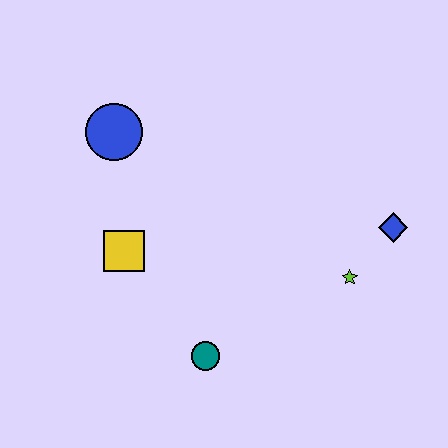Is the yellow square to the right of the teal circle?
No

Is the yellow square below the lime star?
No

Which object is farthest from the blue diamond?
The blue circle is farthest from the blue diamond.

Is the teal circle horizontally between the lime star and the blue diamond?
No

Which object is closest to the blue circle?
The yellow square is closest to the blue circle.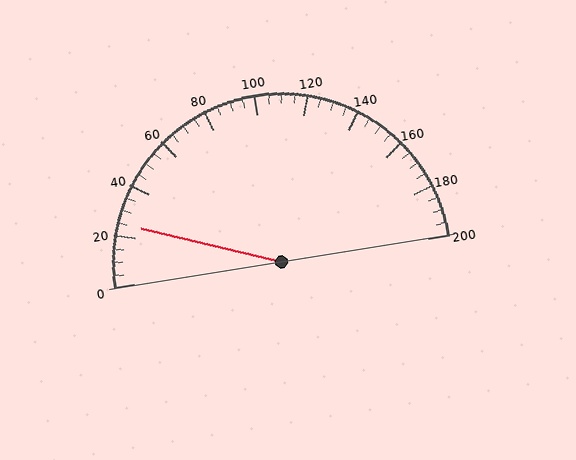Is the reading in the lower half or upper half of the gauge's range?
The reading is in the lower half of the range (0 to 200).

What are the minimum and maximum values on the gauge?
The gauge ranges from 0 to 200.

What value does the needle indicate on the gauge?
The needle indicates approximately 25.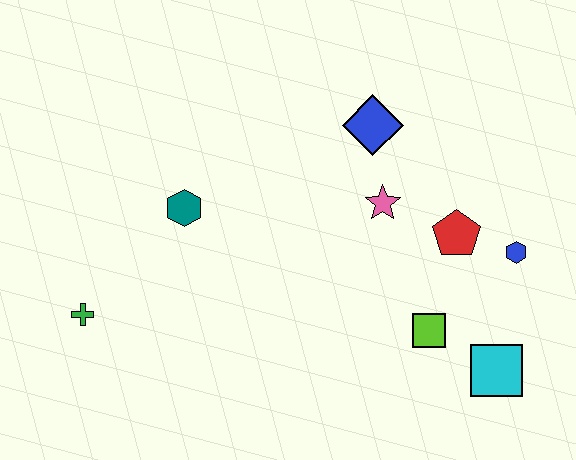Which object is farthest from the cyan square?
The green cross is farthest from the cyan square.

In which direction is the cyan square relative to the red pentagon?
The cyan square is below the red pentagon.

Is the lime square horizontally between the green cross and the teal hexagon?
No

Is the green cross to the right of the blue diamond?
No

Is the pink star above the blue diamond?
No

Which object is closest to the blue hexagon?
The red pentagon is closest to the blue hexagon.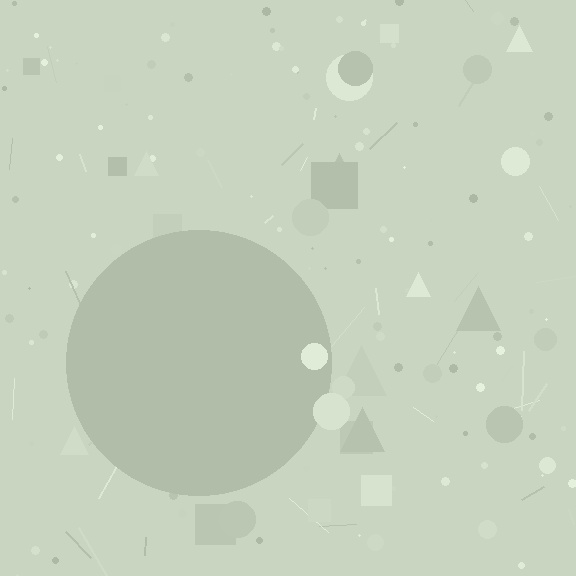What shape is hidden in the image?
A circle is hidden in the image.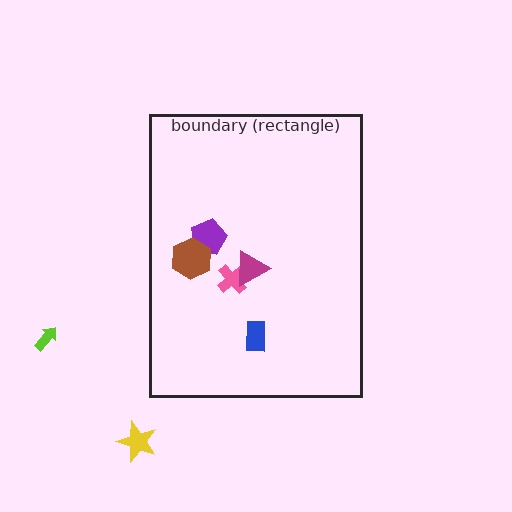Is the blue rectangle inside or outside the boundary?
Inside.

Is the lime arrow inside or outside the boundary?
Outside.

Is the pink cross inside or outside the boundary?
Inside.